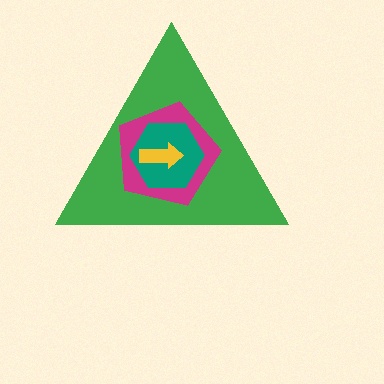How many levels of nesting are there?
4.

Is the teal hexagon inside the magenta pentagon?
Yes.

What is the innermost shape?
The yellow arrow.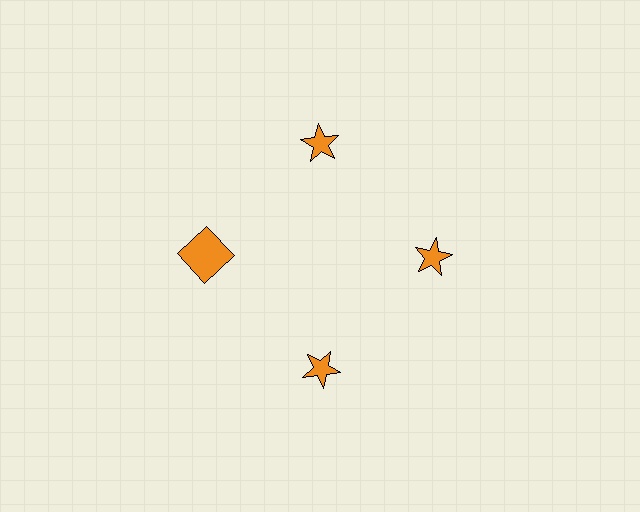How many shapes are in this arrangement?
There are 4 shapes arranged in a ring pattern.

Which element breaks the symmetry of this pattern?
The orange square at roughly the 9 o'clock position breaks the symmetry. All other shapes are orange stars.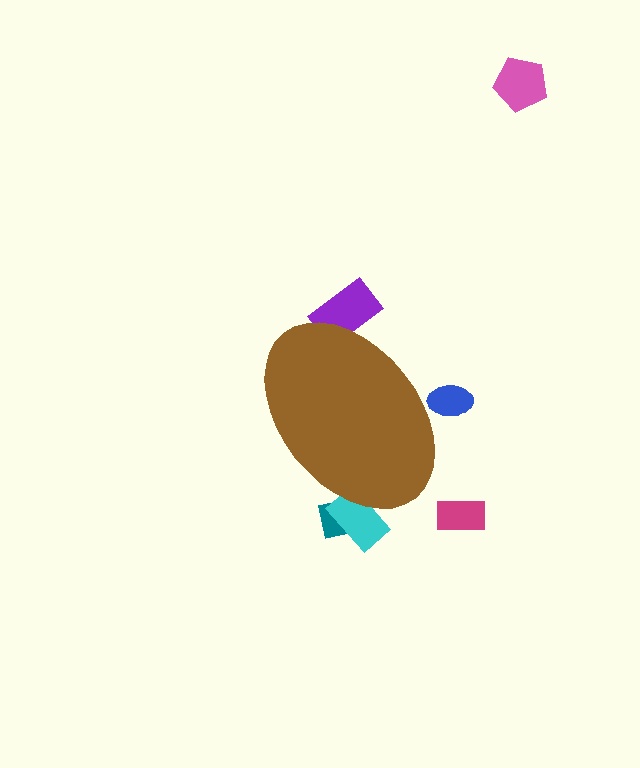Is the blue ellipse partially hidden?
Yes, the blue ellipse is partially hidden behind the brown ellipse.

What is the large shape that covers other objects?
A brown ellipse.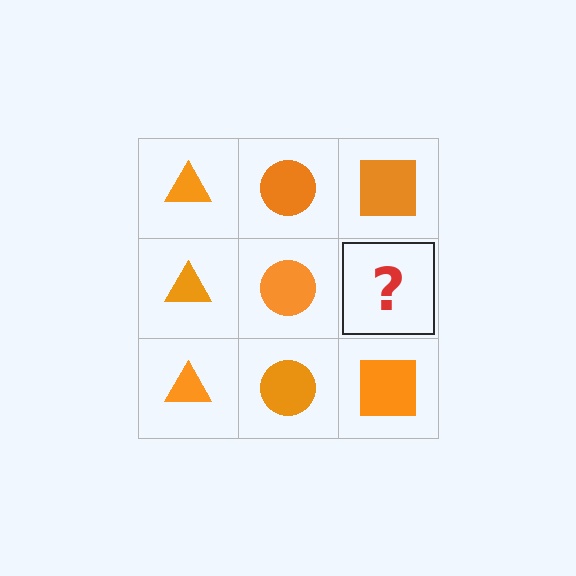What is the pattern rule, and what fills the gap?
The rule is that each column has a consistent shape. The gap should be filled with an orange square.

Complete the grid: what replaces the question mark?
The question mark should be replaced with an orange square.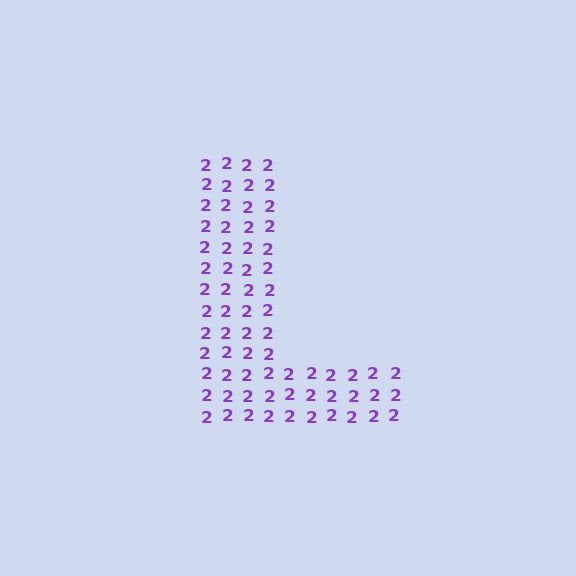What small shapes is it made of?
It is made of small digit 2's.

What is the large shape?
The large shape is the letter L.